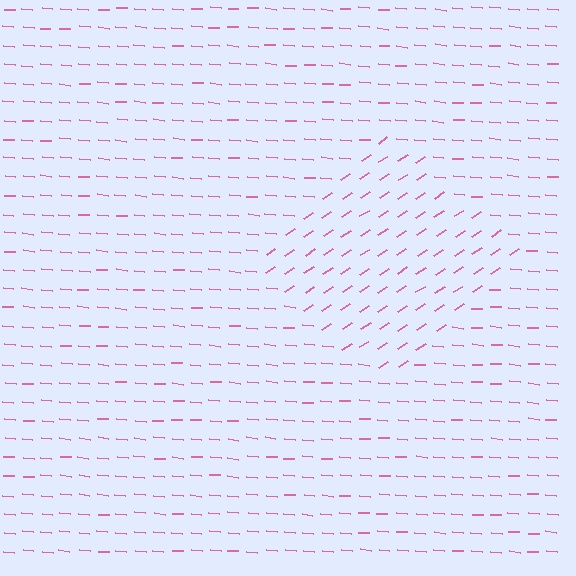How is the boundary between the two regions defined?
The boundary is defined purely by a change in line orientation (approximately 38 degrees difference). All lines are the same color and thickness.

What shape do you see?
I see a diamond.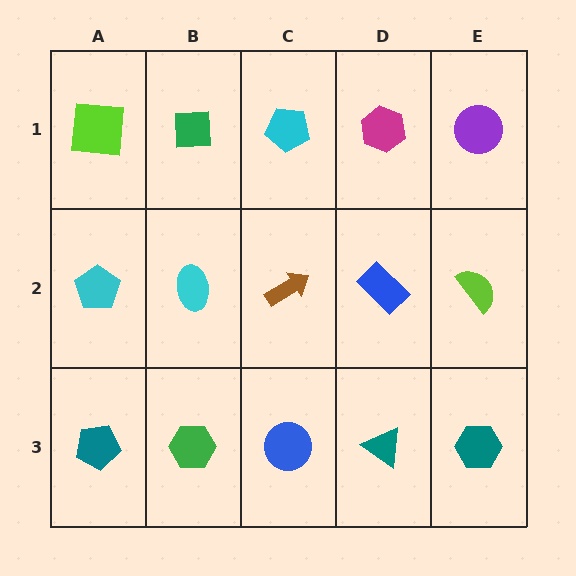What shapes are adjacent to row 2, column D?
A magenta hexagon (row 1, column D), a teal triangle (row 3, column D), a brown arrow (row 2, column C), a lime semicircle (row 2, column E).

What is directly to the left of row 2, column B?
A cyan pentagon.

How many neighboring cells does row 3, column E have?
2.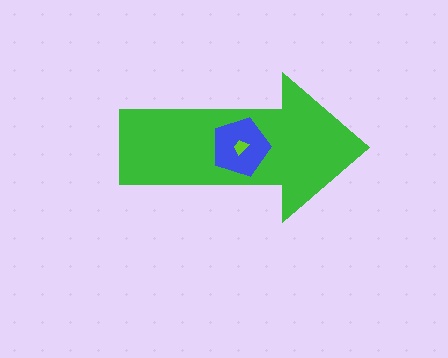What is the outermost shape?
The green arrow.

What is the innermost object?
The lime trapezoid.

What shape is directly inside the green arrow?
The blue pentagon.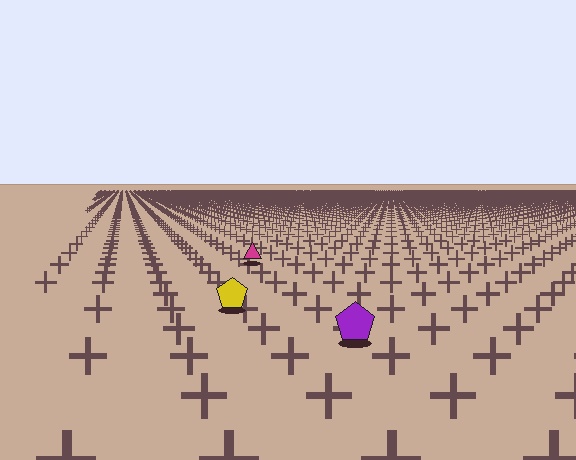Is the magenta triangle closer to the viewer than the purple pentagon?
No. The purple pentagon is closer — you can tell from the texture gradient: the ground texture is coarser near it.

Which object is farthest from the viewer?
The magenta triangle is farthest from the viewer. It appears smaller and the ground texture around it is denser.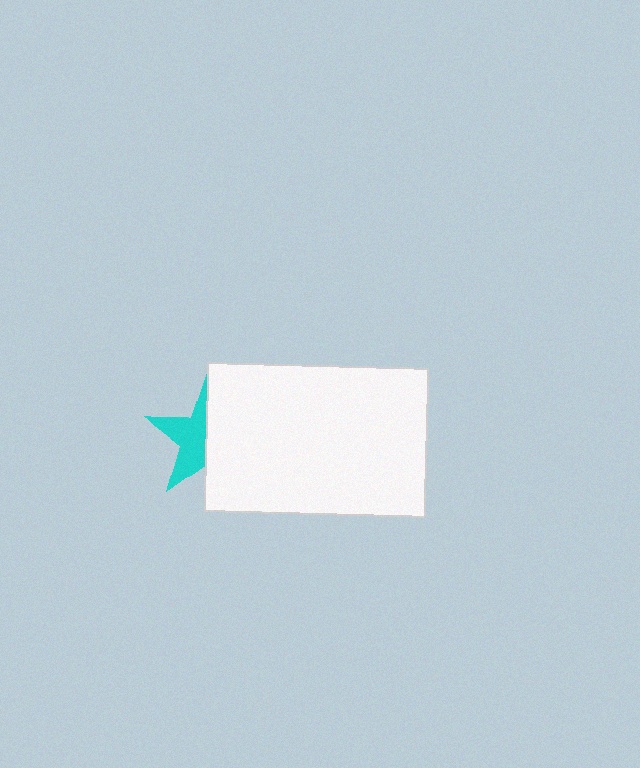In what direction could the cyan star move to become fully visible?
The cyan star could move left. That would shift it out from behind the white rectangle entirely.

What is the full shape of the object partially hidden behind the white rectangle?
The partially hidden object is a cyan star.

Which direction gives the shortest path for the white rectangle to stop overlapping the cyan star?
Moving right gives the shortest separation.